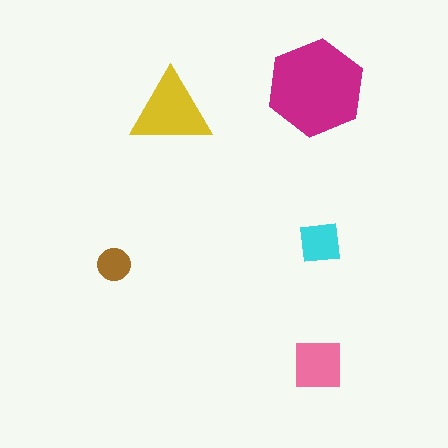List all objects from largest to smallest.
The magenta hexagon, the yellow triangle, the pink square, the cyan square, the brown circle.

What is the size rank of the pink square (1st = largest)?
3rd.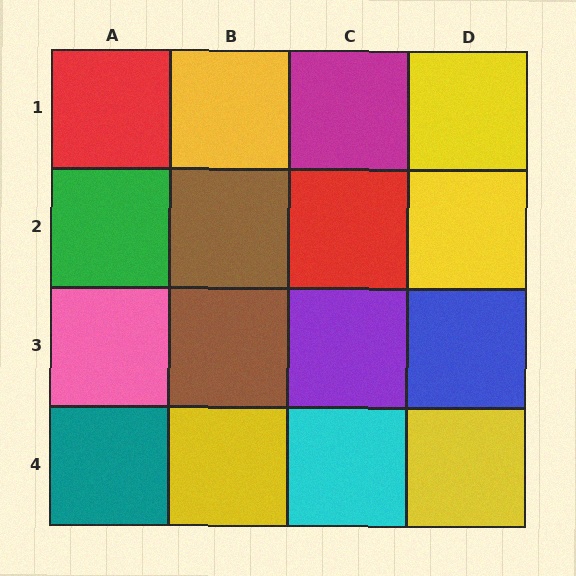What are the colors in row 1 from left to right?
Red, yellow, magenta, yellow.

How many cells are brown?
2 cells are brown.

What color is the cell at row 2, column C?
Red.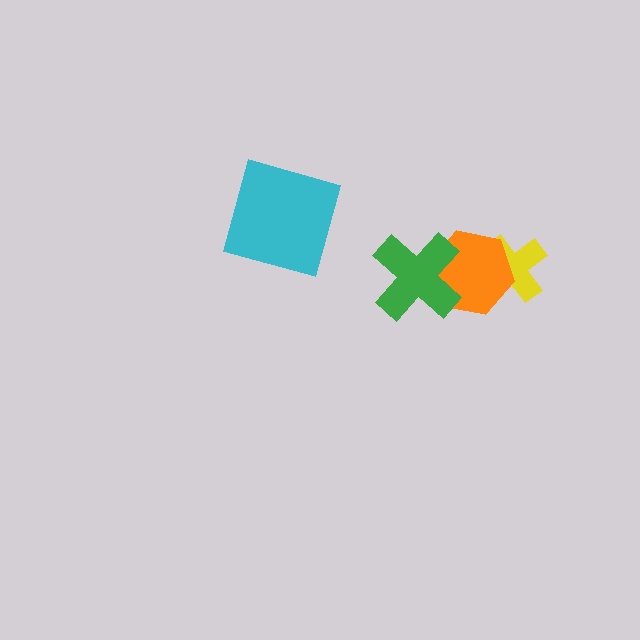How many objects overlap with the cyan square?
0 objects overlap with the cyan square.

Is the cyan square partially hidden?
No, no other shape covers it.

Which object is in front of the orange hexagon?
The green cross is in front of the orange hexagon.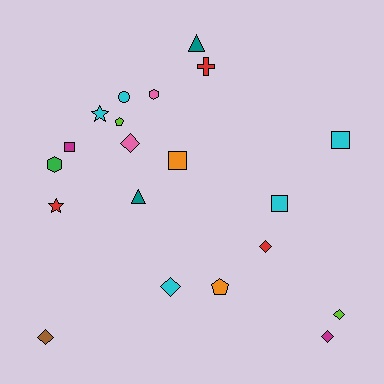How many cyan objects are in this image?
There are 5 cyan objects.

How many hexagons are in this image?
There are 2 hexagons.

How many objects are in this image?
There are 20 objects.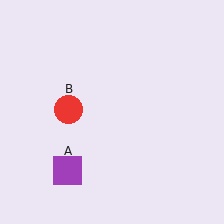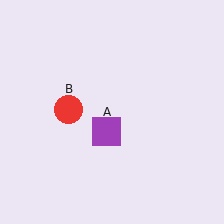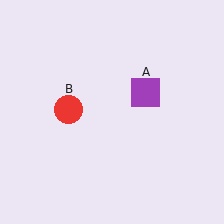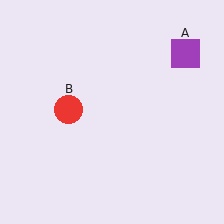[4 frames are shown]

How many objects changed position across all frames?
1 object changed position: purple square (object A).